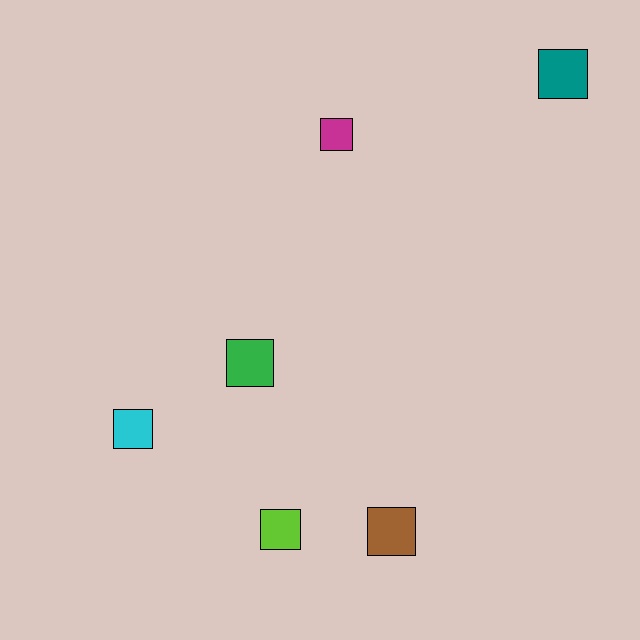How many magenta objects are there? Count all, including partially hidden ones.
There is 1 magenta object.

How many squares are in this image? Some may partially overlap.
There are 6 squares.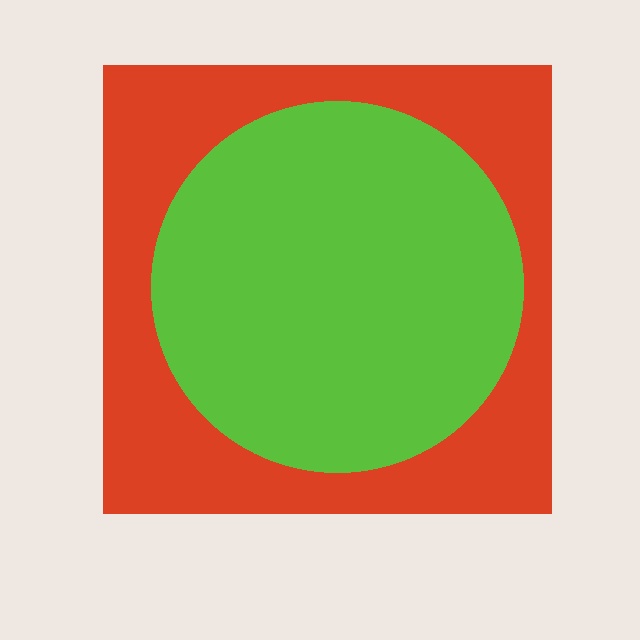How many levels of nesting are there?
2.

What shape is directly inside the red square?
The lime circle.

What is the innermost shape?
The lime circle.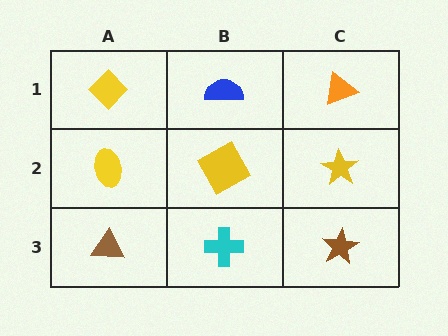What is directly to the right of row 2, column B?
A yellow star.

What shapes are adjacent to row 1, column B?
A yellow square (row 2, column B), a yellow diamond (row 1, column A), an orange triangle (row 1, column C).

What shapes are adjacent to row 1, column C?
A yellow star (row 2, column C), a blue semicircle (row 1, column B).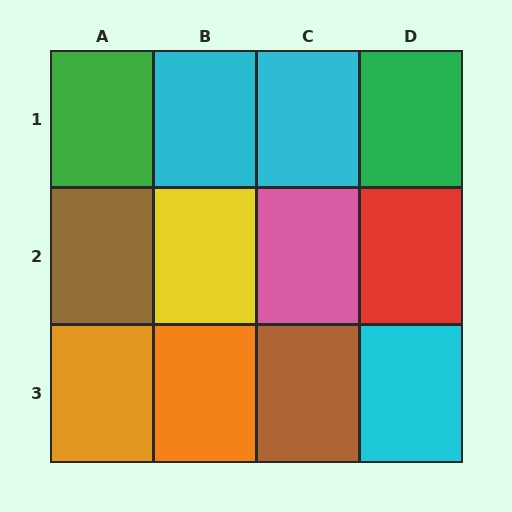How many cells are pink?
1 cell is pink.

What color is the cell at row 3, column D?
Cyan.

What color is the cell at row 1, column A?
Green.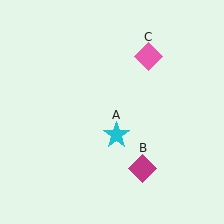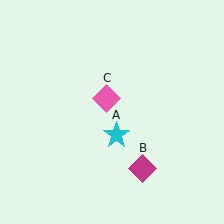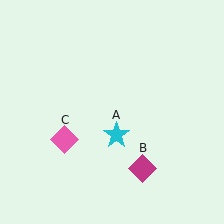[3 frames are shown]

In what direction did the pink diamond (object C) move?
The pink diamond (object C) moved down and to the left.